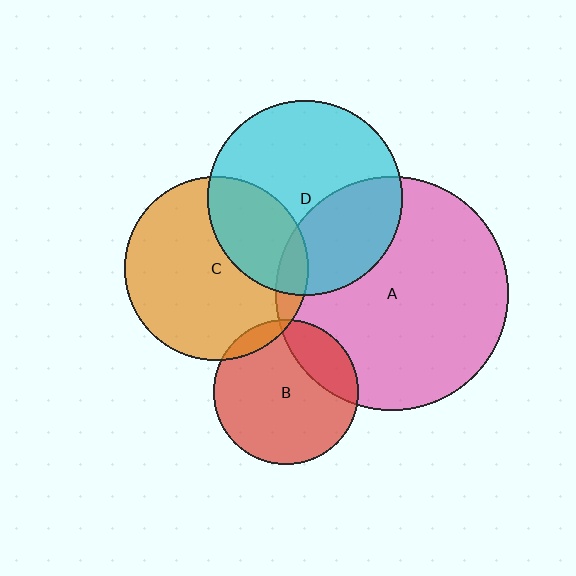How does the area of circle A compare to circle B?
Approximately 2.6 times.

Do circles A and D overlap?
Yes.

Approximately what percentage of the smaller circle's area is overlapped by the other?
Approximately 35%.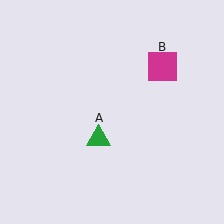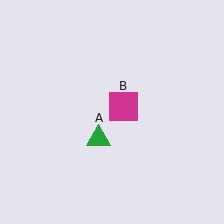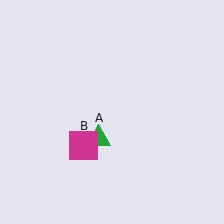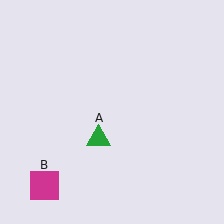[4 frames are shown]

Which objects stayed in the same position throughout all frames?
Green triangle (object A) remained stationary.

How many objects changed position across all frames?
1 object changed position: magenta square (object B).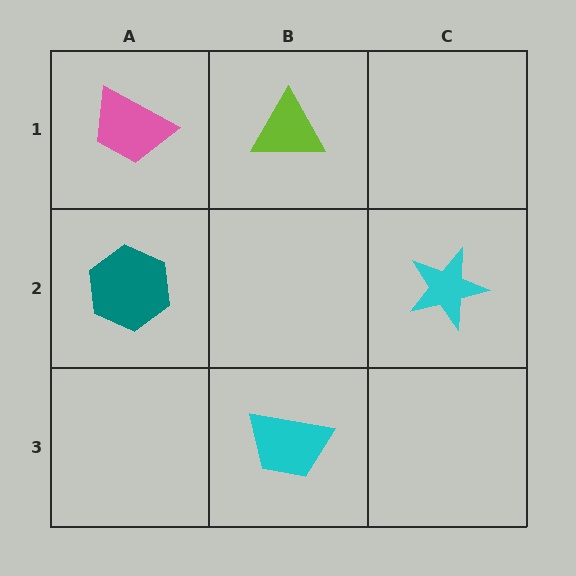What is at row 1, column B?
A lime triangle.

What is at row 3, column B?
A cyan trapezoid.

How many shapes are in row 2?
2 shapes.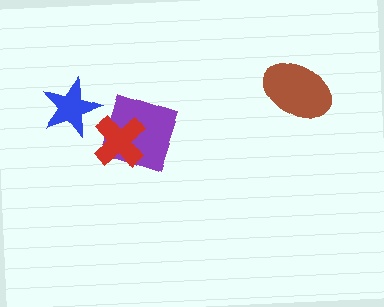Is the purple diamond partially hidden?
Yes, it is partially covered by another shape.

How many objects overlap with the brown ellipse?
0 objects overlap with the brown ellipse.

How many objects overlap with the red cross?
1 object overlaps with the red cross.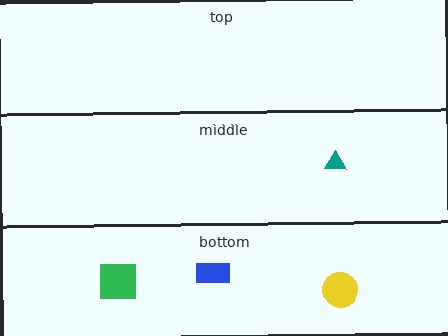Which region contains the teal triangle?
The middle region.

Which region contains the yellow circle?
The bottom region.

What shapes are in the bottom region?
The green square, the yellow circle, the blue rectangle.